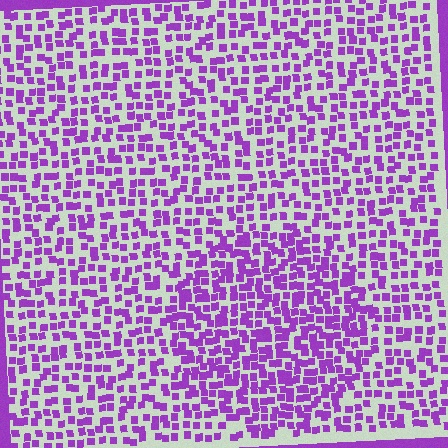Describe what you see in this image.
The image contains small purple elements arranged at two different densities. A circle-shaped region is visible where the elements are more densely packed than the surrounding area.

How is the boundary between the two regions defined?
The boundary is defined by a change in element density (approximately 1.5x ratio). All elements are the same color, size, and shape.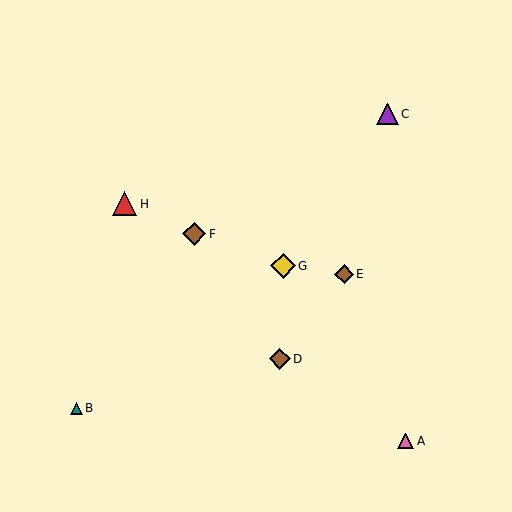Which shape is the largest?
The yellow diamond (labeled G) is the largest.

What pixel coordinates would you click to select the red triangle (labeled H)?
Click at (125, 204) to select the red triangle H.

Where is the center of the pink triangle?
The center of the pink triangle is at (406, 441).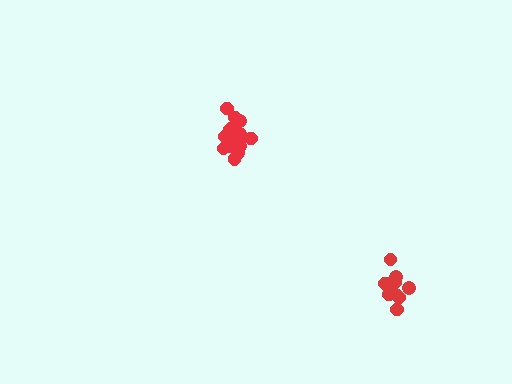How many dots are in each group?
Group 1: 14 dots, Group 2: 12 dots (26 total).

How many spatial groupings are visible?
There are 2 spatial groupings.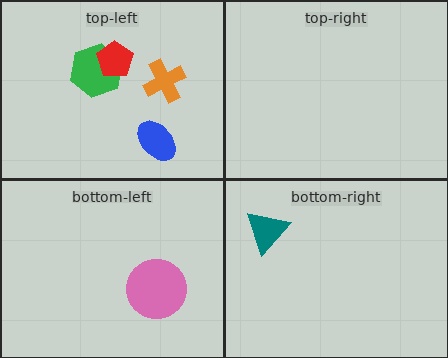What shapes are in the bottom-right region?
The teal triangle.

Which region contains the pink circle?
The bottom-left region.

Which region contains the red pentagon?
The top-left region.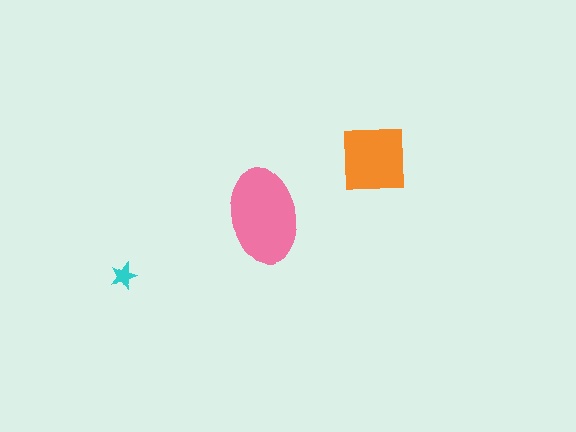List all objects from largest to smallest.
The pink ellipse, the orange square, the cyan star.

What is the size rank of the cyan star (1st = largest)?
3rd.